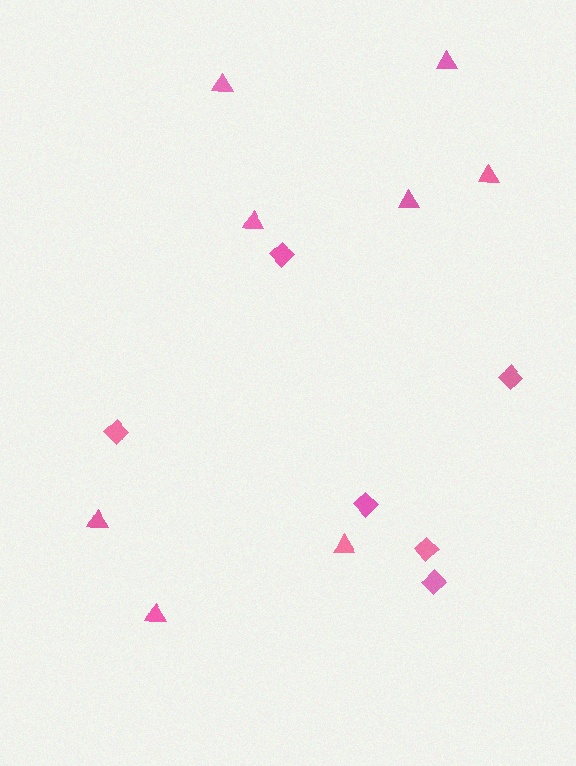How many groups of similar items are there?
There are 2 groups: one group of diamonds (6) and one group of triangles (8).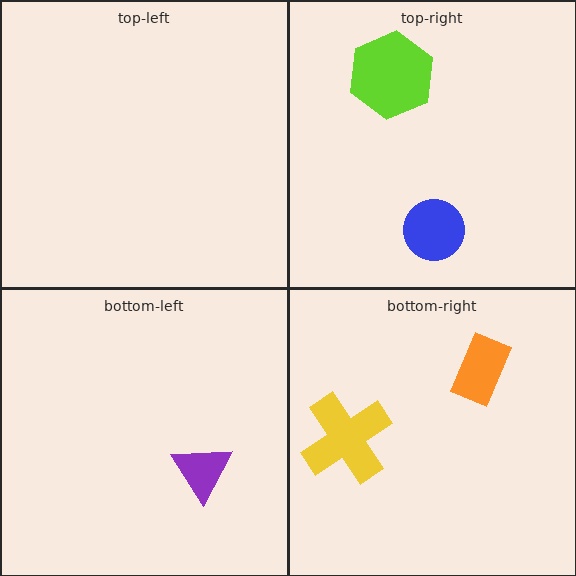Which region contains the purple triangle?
The bottom-left region.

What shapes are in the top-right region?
The lime hexagon, the blue circle.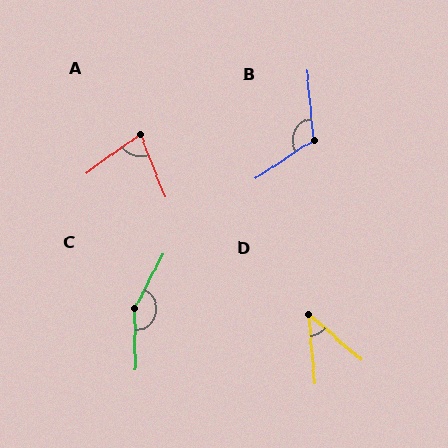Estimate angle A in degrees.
Approximately 76 degrees.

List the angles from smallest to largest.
D (44°), A (76°), B (118°), C (151°).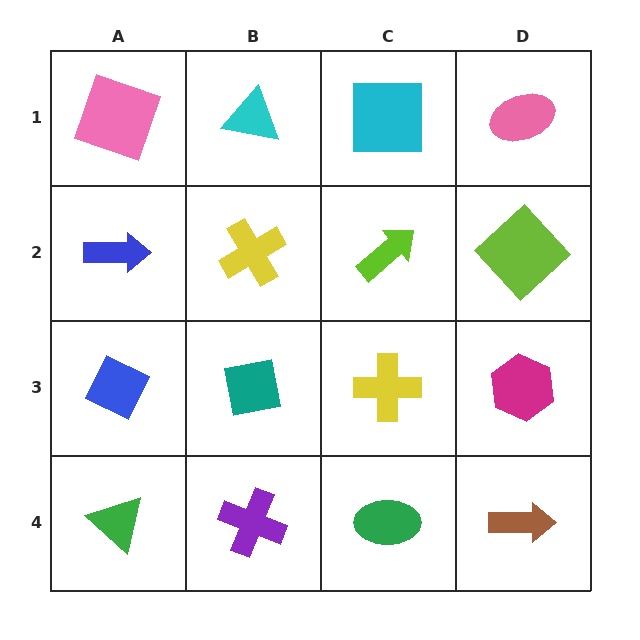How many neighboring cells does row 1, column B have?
3.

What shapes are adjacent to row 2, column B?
A cyan triangle (row 1, column B), a teal square (row 3, column B), a blue arrow (row 2, column A), a lime arrow (row 2, column C).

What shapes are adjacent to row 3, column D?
A lime diamond (row 2, column D), a brown arrow (row 4, column D), a yellow cross (row 3, column C).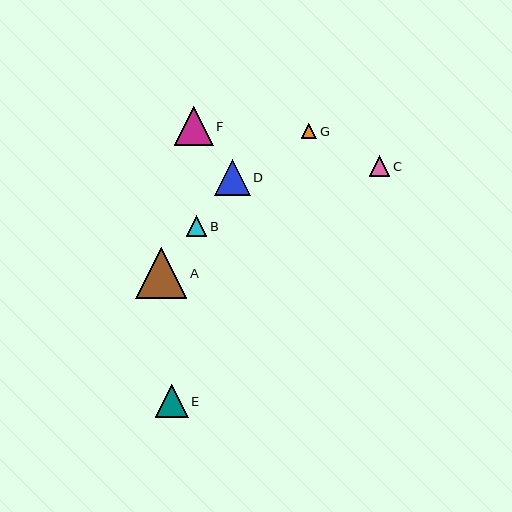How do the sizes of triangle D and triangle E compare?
Triangle D and triangle E are approximately the same size.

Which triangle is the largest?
Triangle A is the largest with a size of approximately 51 pixels.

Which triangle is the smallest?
Triangle G is the smallest with a size of approximately 16 pixels.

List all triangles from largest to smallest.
From largest to smallest: A, F, D, E, C, B, G.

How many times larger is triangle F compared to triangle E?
Triangle F is approximately 1.2 times the size of triangle E.